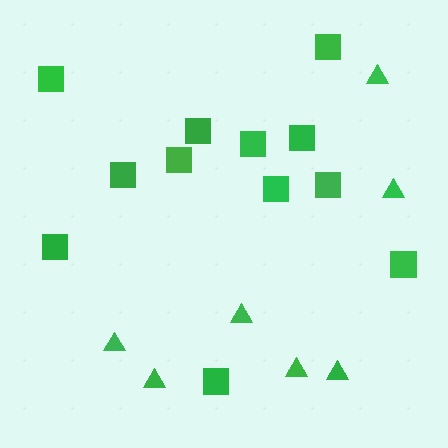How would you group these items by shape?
There are 2 groups: one group of squares (12) and one group of triangles (7).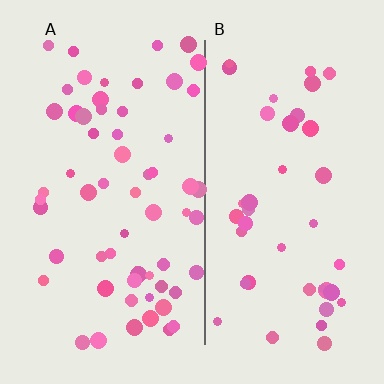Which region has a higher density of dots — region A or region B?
A (the left).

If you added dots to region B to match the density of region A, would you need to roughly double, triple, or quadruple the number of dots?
Approximately double.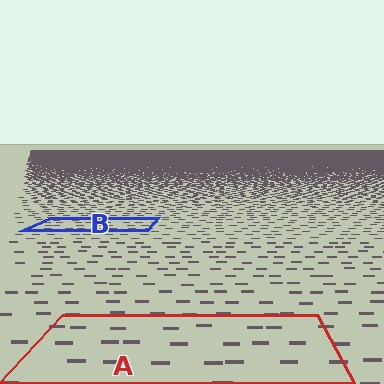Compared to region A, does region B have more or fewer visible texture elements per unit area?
Region B has more texture elements per unit area — they are packed more densely because it is farther away.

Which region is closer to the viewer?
Region A is closer. The texture elements there are larger and more spread out.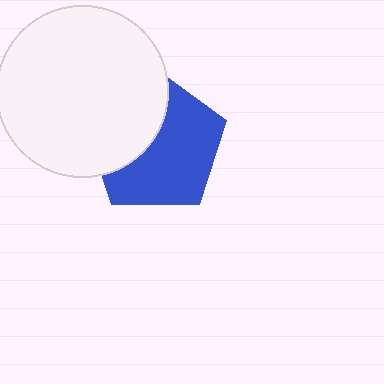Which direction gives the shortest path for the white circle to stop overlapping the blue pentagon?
Moving left gives the shortest separation.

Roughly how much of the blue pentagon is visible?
About half of it is visible (roughly 61%).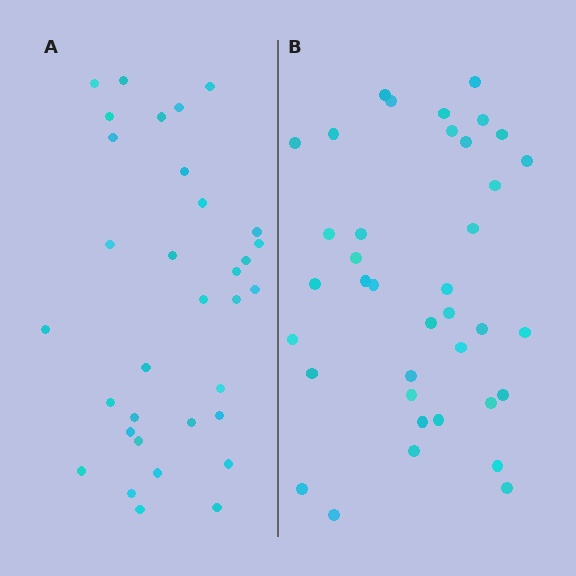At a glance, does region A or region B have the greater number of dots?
Region B (the right region) has more dots.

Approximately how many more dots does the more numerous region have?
Region B has about 5 more dots than region A.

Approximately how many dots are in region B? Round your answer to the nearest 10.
About 40 dots. (The exact count is 38, which rounds to 40.)